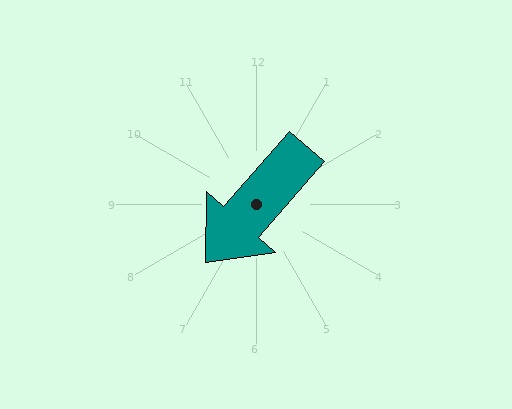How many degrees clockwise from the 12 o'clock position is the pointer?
Approximately 221 degrees.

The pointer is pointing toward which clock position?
Roughly 7 o'clock.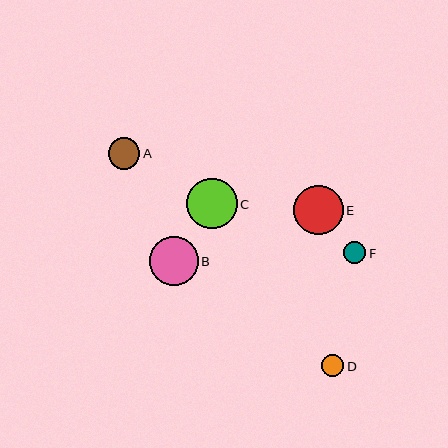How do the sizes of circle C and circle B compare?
Circle C and circle B are approximately the same size.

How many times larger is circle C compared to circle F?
Circle C is approximately 2.3 times the size of circle F.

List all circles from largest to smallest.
From largest to smallest: C, E, B, A, D, F.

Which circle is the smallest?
Circle F is the smallest with a size of approximately 22 pixels.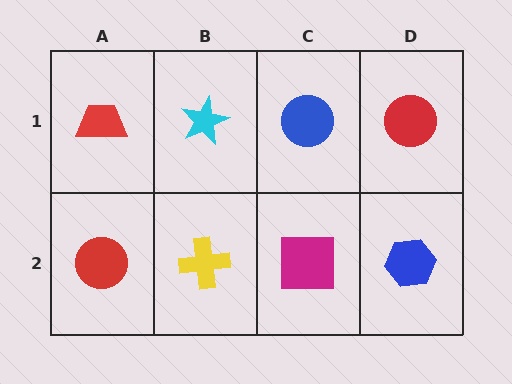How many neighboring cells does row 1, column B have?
3.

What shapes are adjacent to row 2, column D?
A red circle (row 1, column D), a magenta square (row 2, column C).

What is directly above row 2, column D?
A red circle.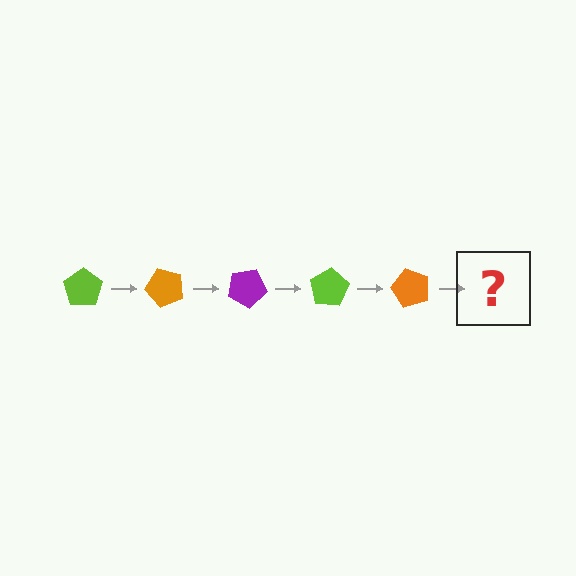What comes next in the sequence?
The next element should be a purple pentagon, rotated 250 degrees from the start.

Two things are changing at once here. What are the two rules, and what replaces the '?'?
The two rules are that it rotates 50 degrees each step and the color cycles through lime, orange, and purple. The '?' should be a purple pentagon, rotated 250 degrees from the start.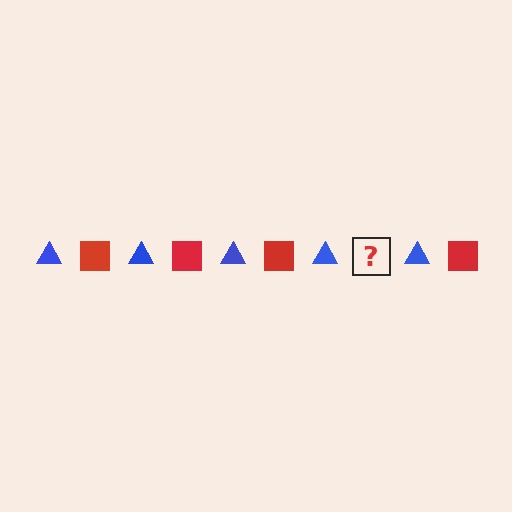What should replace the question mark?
The question mark should be replaced with a red square.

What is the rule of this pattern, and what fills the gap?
The rule is that the pattern alternates between blue triangle and red square. The gap should be filled with a red square.